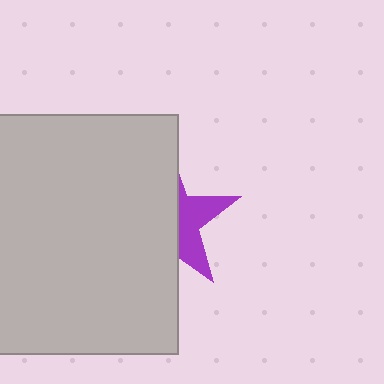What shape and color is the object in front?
The object in front is a light gray rectangle.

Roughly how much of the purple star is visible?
A small part of it is visible (roughly 36%).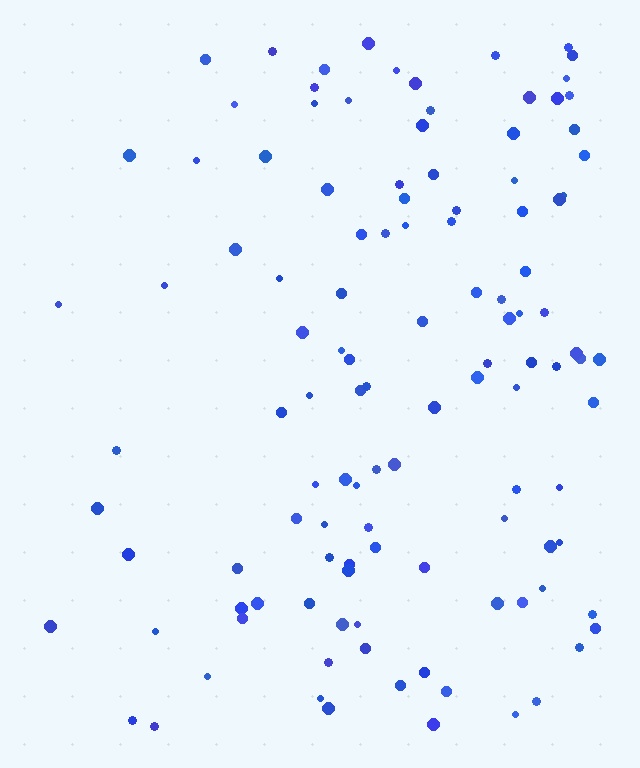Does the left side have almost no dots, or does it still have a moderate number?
Still a moderate number, just noticeably fewer than the right.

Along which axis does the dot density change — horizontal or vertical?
Horizontal.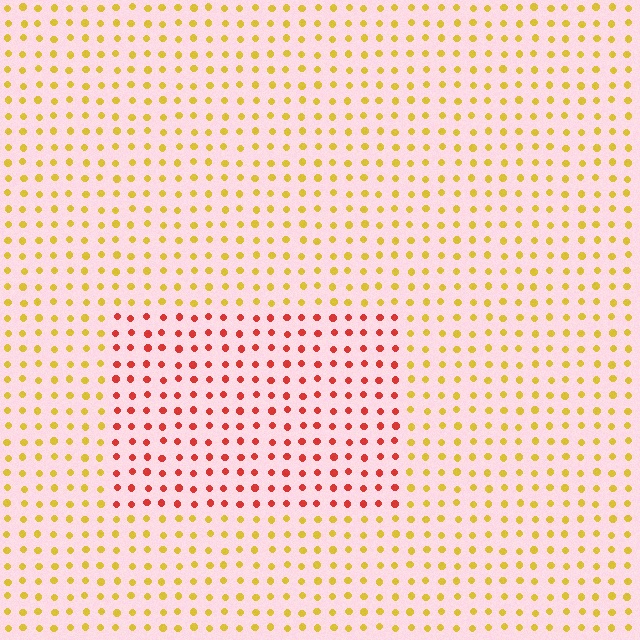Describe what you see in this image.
The image is filled with small yellow elements in a uniform arrangement. A rectangle-shaped region is visible where the elements are tinted to a slightly different hue, forming a subtle color boundary.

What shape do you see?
I see a rectangle.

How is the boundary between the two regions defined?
The boundary is defined purely by a slight shift in hue (about 50 degrees). Spacing, size, and orientation are identical on both sides.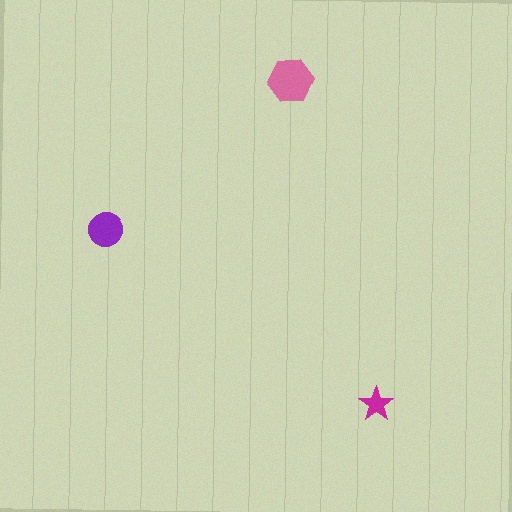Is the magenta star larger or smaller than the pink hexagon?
Smaller.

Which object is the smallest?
The magenta star.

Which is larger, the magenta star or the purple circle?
The purple circle.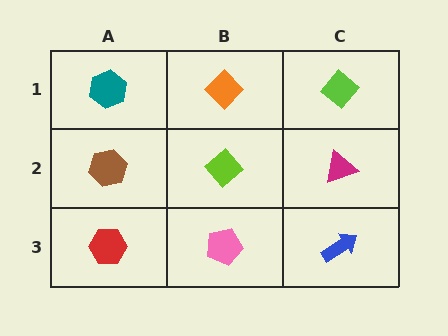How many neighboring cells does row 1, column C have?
2.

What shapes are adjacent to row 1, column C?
A magenta triangle (row 2, column C), an orange diamond (row 1, column B).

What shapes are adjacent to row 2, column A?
A teal hexagon (row 1, column A), a red hexagon (row 3, column A), a lime diamond (row 2, column B).